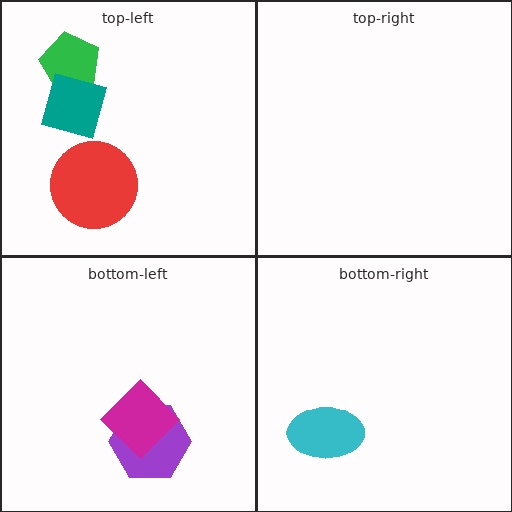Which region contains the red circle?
The top-left region.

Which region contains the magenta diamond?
The bottom-left region.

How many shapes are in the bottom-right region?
1.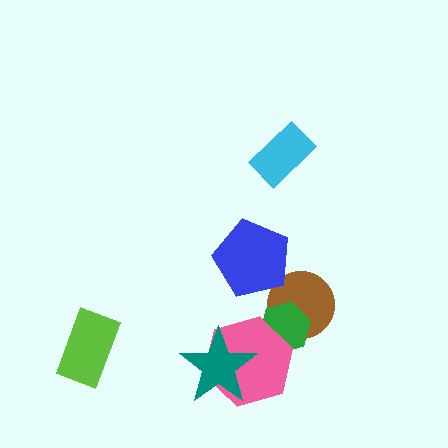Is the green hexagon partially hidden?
Yes, it is partially covered by another shape.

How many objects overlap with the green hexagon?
2 objects overlap with the green hexagon.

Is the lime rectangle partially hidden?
No, no other shape covers it.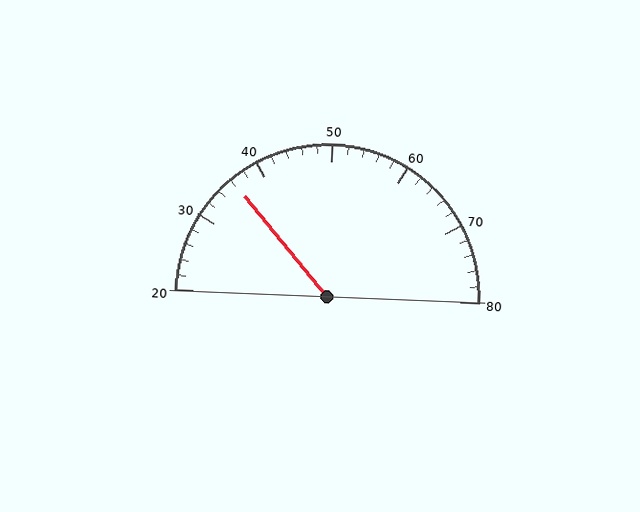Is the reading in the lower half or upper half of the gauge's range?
The reading is in the lower half of the range (20 to 80).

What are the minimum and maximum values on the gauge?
The gauge ranges from 20 to 80.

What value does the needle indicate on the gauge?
The needle indicates approximately 36.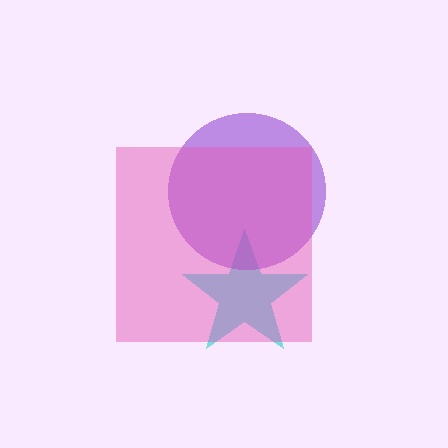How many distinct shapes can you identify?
There are 3 distinct shapes: a cyan star, a purple circle, a pink square.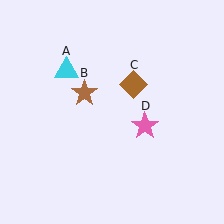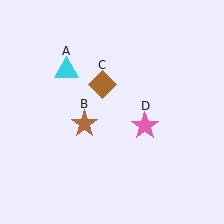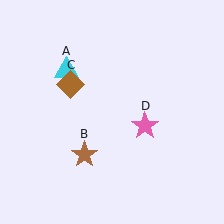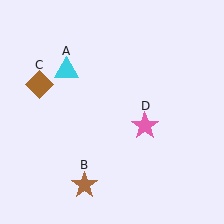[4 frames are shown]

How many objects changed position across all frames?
2 objects changed position: brown star (object B), brown diamond (object C).